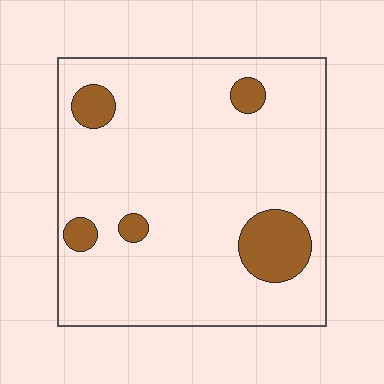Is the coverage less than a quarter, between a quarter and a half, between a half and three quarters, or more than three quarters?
Less than a quarter.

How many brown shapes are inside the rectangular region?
5.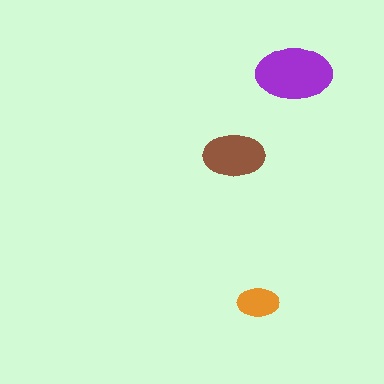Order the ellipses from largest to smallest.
the purple one, the brown one, the orange one.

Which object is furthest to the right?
The purple ellipse is rightmost.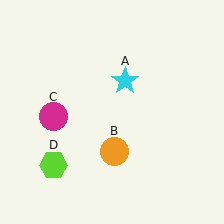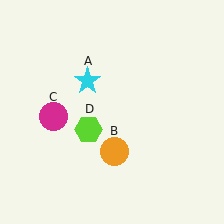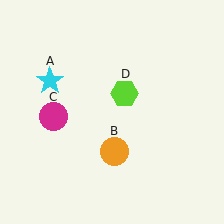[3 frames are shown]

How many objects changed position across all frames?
2 objects changed position: cyan star (object A), lime hexagon (object D).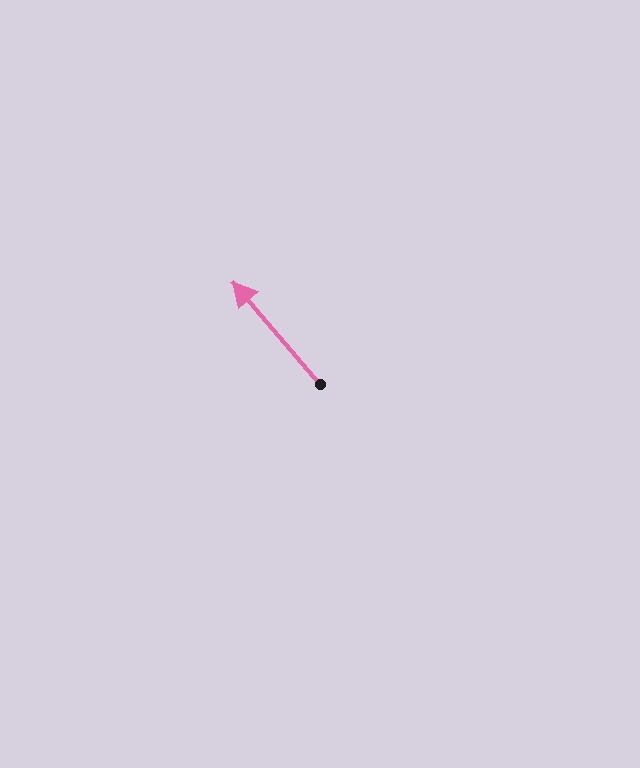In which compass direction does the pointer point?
Northwest.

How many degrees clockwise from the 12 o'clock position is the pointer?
Approximately 320 degrees.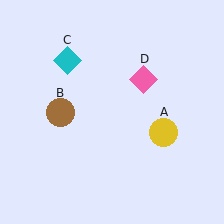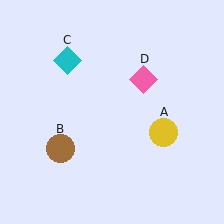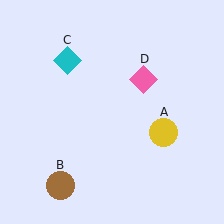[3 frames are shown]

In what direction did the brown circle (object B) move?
The brown circle (object B) moved down.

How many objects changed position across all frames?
1 object changed position: brown circle (object B).